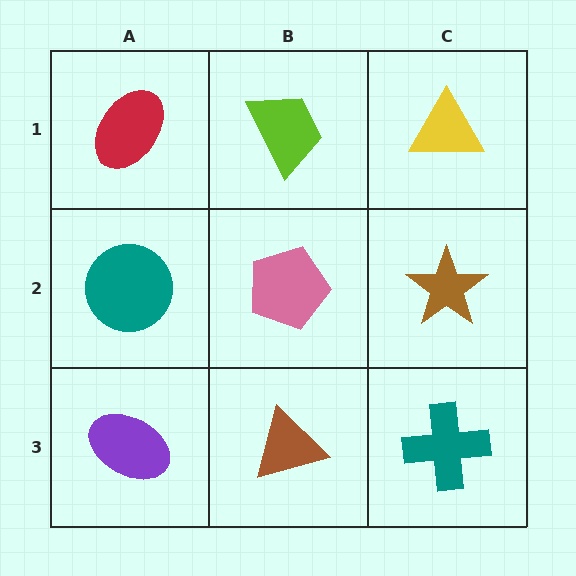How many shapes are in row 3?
3 shapes.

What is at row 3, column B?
A brown triangle.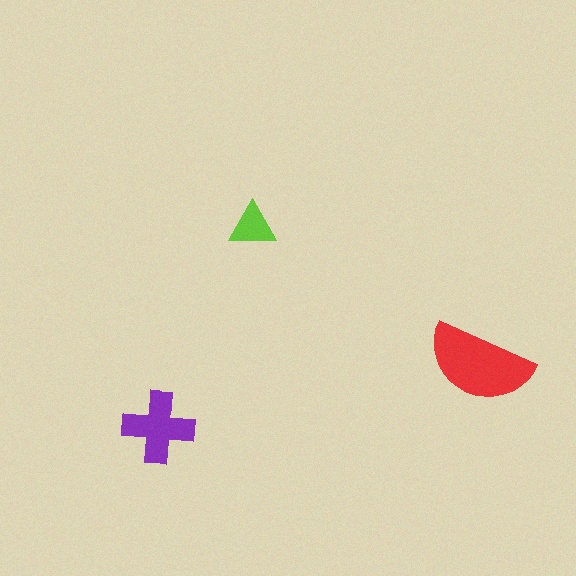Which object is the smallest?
The lime triangle.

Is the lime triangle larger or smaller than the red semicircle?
Smaller.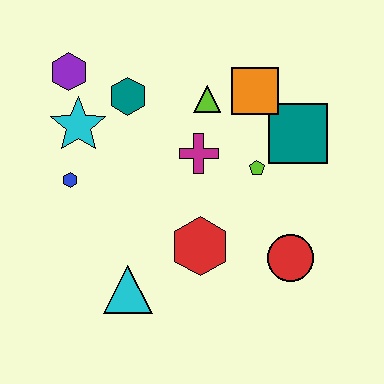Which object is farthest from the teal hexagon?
The red circle is farthest from the teal hexagon.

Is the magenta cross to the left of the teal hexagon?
No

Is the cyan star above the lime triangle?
No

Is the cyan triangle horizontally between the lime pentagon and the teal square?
No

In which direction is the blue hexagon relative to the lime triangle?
The blue hexagon is to the left of the lime triangle.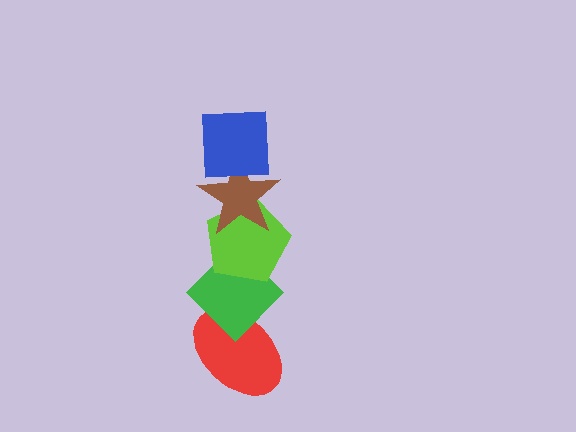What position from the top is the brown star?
The brown star is 2nd from the top.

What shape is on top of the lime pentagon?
The brown star is on top of the lime pentagon.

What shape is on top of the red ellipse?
The green diamond is on top of the red ellipse.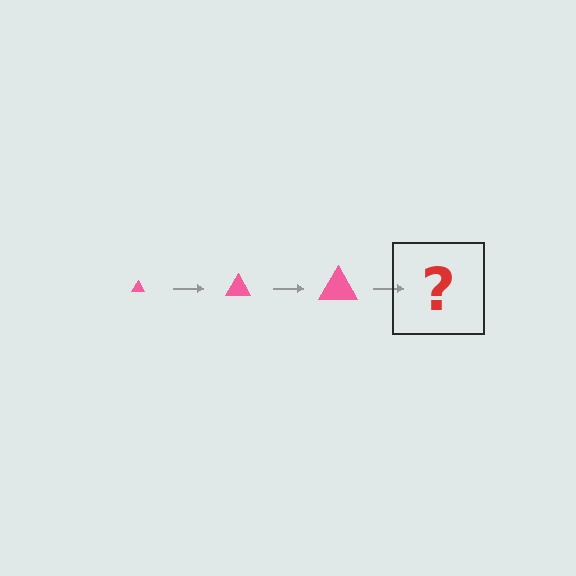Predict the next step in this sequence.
The next step is a pink triangle, larger than the previous one.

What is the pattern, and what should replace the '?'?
The pattern is that the triangle gets progressively larger each step. The '?' should be a pink triangle, larger than the previous one.